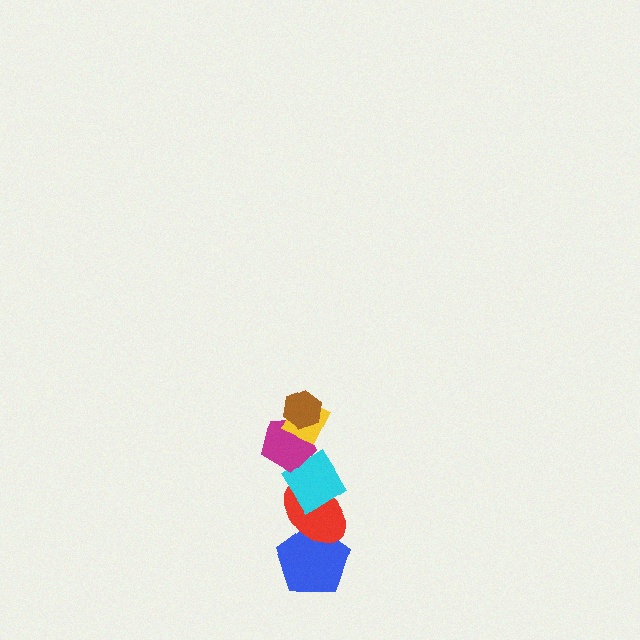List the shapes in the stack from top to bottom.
From top to bottom: the brown hexagon, the yellow diamond, the magenta pentagon, the cyan diamond, the red ellipse, the blue pentagon.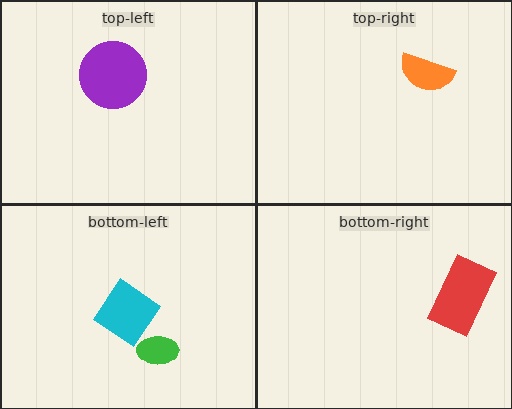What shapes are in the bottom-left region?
The cyan diamond, the green ellipse.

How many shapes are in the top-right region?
1.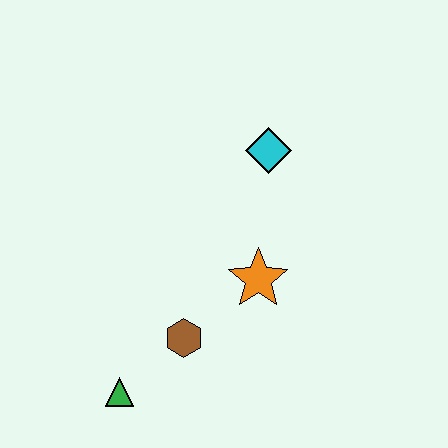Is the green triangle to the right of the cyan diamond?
No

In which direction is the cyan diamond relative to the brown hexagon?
The cyan diamond is above the brown hexagon.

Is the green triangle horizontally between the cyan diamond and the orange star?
No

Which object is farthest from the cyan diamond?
The green triangle is farthest from the cyan diamond.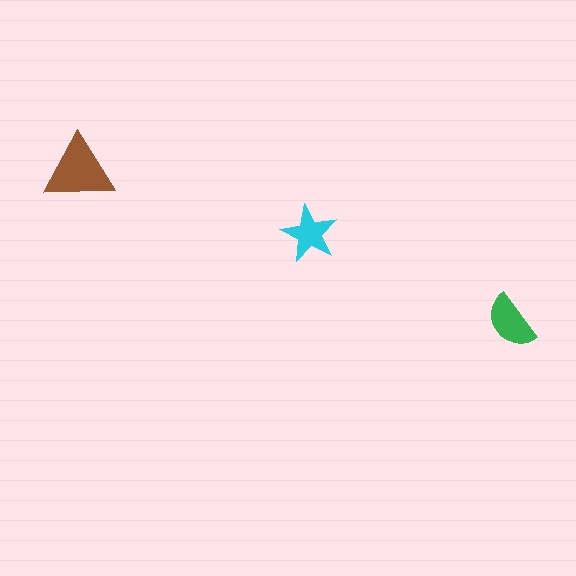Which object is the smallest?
The cyan star.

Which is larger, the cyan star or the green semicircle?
The green semicircle.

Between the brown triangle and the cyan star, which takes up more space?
The brown triangle.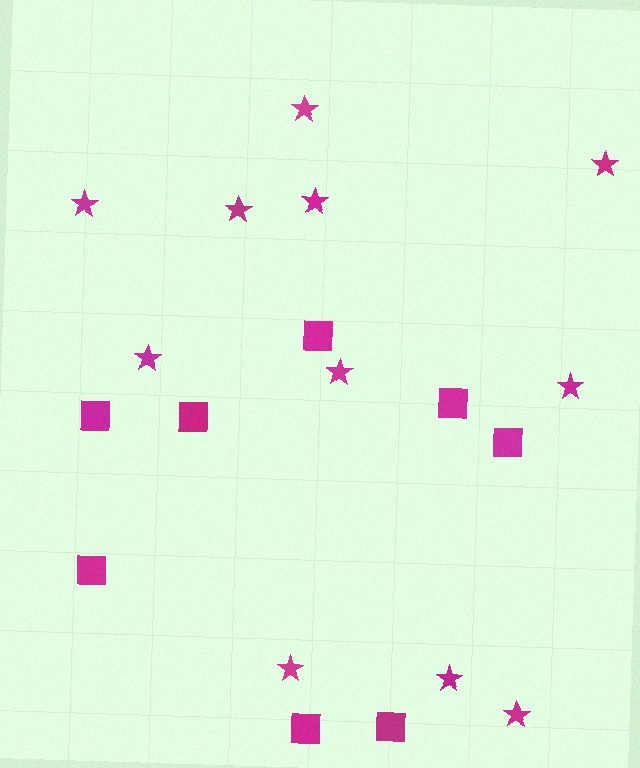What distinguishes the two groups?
There are 2 groups: one group of squares (8) and one group of stars (11).